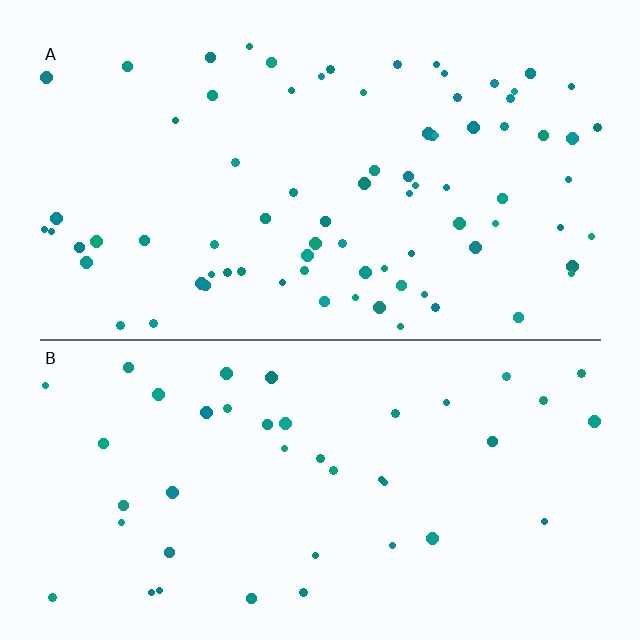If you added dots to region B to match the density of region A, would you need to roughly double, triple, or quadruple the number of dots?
Approximately double.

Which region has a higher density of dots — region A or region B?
A (the top).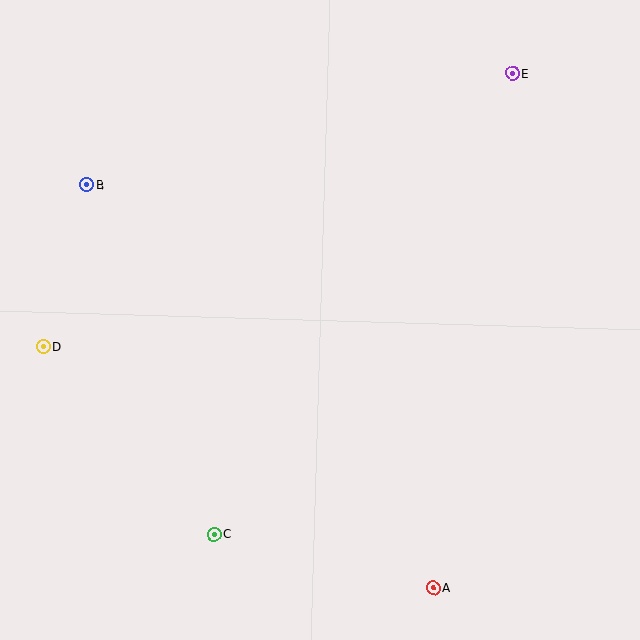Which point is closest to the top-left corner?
Point B is closest to the top-left corner.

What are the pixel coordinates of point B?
Point B is at (87, 185).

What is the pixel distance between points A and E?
The distance between A and E is 520 pixels.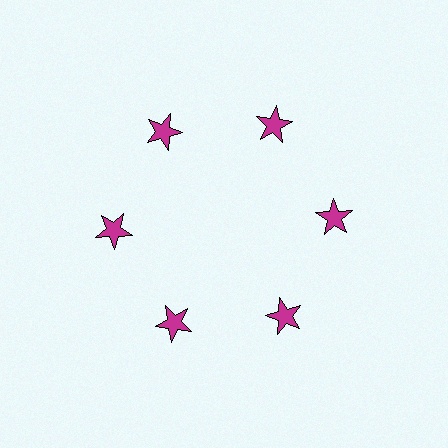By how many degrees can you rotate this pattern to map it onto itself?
The pattern maps onto itself every 60 degrees of rotation.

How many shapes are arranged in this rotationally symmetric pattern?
There are 6 shapes, arranged in 6 groups of 1.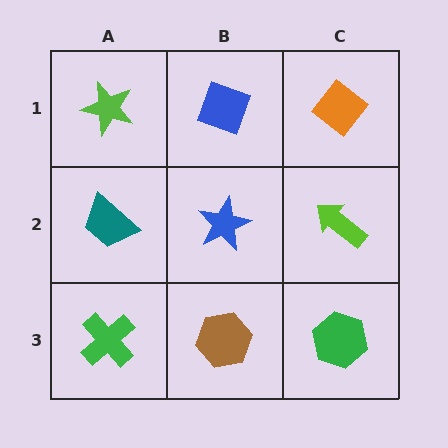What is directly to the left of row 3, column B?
A green cross.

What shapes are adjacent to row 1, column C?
A lime arrow (row 2, column C), a blue diamond (row 1, column B).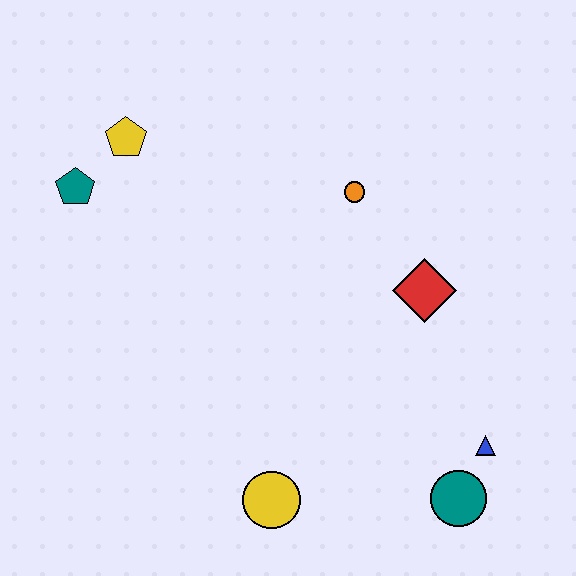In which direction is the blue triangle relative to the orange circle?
The blue triangle is below the orange circle.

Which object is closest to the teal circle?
The blue triangle is closest to the teal circle.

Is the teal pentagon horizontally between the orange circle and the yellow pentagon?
No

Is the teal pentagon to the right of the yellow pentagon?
No